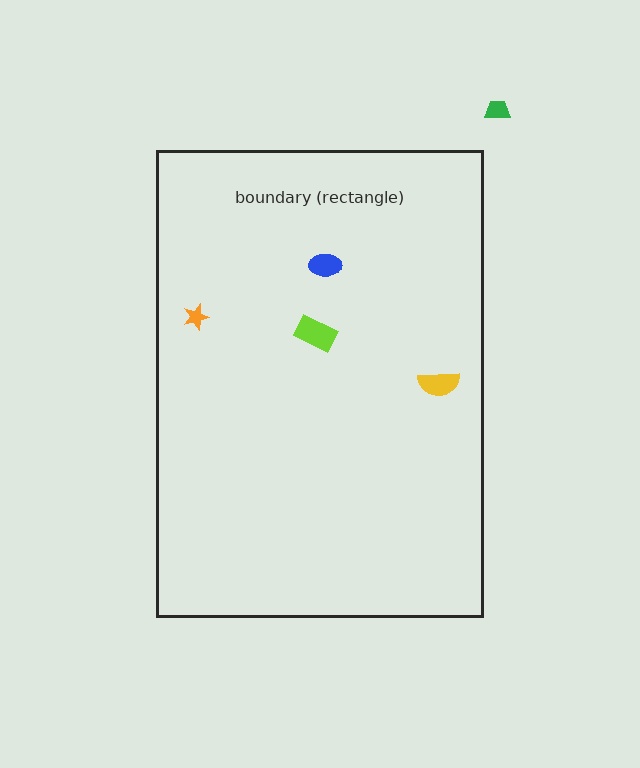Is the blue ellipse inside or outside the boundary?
Inside.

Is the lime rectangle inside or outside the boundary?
Inside.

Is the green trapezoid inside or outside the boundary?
Outside.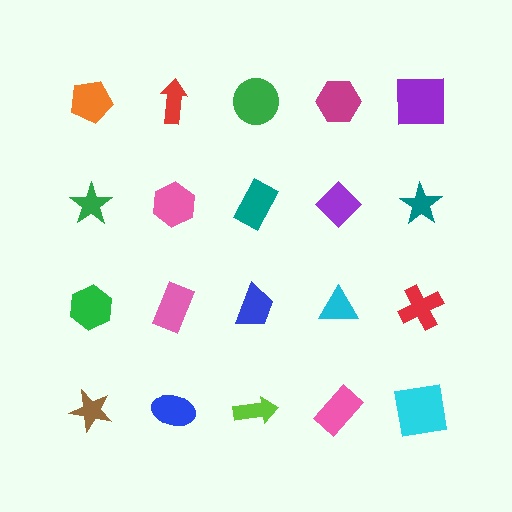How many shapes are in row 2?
5 shapes.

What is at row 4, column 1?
A brown star.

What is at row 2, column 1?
A green star.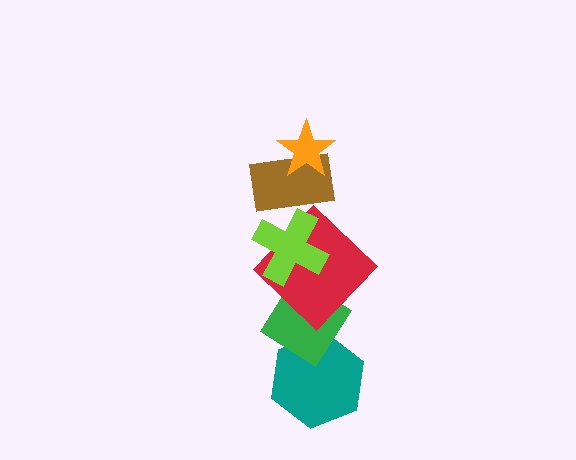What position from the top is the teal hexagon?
The teal hexagon is 6th from the top.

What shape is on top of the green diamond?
The red diamond is on top of the green diamond.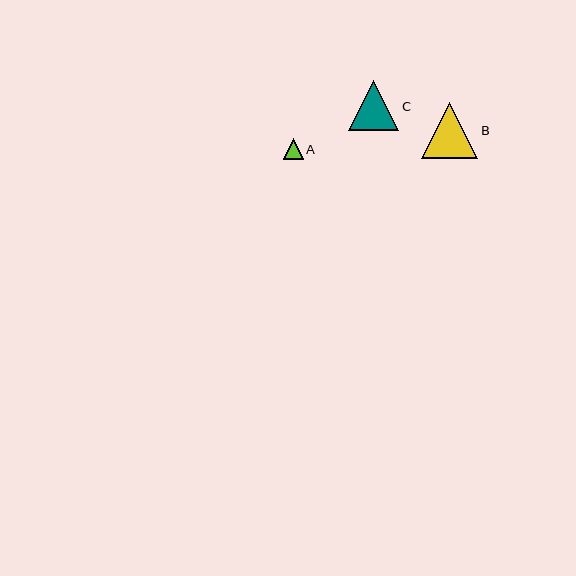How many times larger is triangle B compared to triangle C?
Triangle B is approximately 1.1 times the size of triangle C.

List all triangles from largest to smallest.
From largest to smallest: B, C, A.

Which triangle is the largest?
Triangle B is the largest with a size of approximately 56 pixels.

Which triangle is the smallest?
Triangle A is the smallest with a size of approximately 20 pixels.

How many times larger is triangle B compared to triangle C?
Triangle B is approximately 1.1 times the size of triangle C.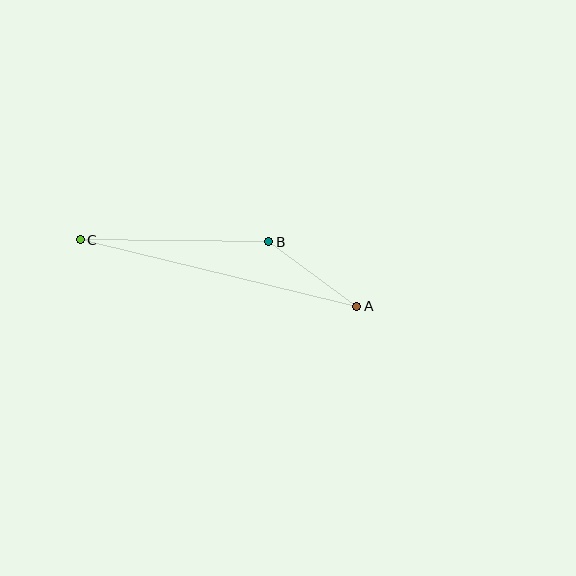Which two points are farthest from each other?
Points A and C are farthest from each other.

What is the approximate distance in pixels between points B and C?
The distance between B and C is approximately 188 pixels.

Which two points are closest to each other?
Points A and B are closest to each other.